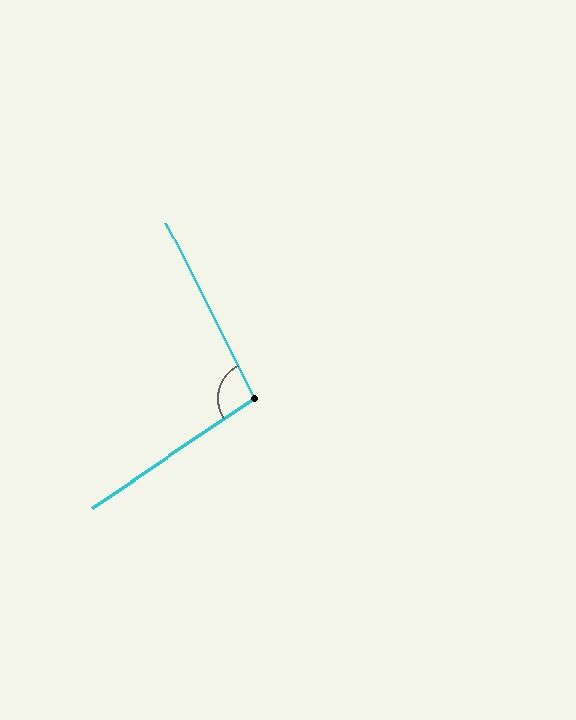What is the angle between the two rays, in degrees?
Approximately 97 degrees.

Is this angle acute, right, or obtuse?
It is obtuse.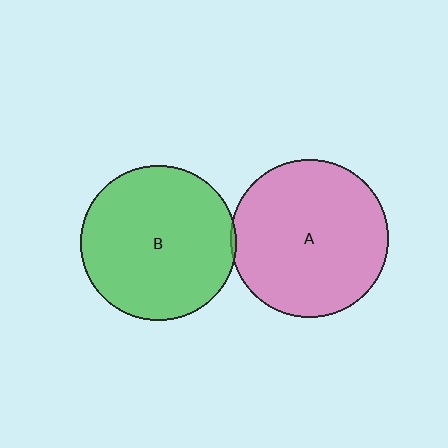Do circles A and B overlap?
Yes.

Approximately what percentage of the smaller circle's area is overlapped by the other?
Approximately 5%.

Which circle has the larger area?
Circle A (pink).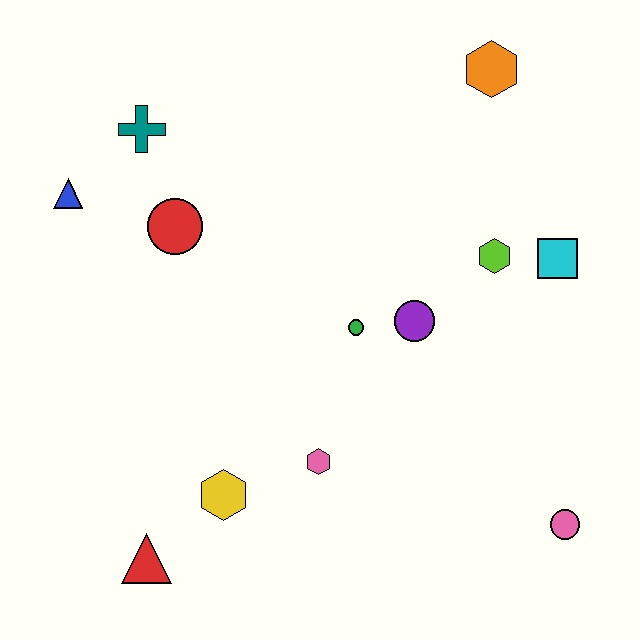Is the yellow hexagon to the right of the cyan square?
No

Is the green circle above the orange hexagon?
No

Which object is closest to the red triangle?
The yellow hexagon is closest to the red triangle.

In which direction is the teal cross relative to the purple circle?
The teal cross is to the left of the purple circle.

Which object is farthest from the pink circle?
The blue triangle is farthest from the pink circle.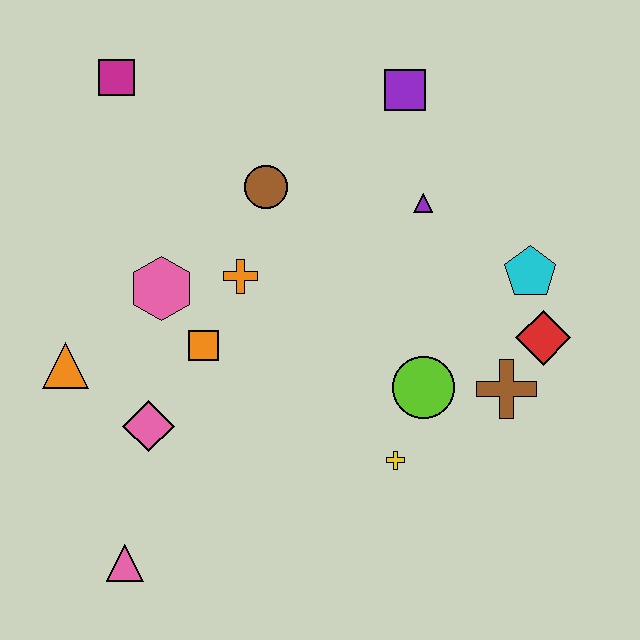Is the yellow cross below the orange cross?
Yes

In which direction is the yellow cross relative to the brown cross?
The yellow cross is to the left of the brown cross.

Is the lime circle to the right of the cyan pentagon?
No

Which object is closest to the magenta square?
The brown circle is closest to the magenta square.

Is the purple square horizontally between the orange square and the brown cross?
Yes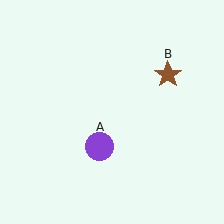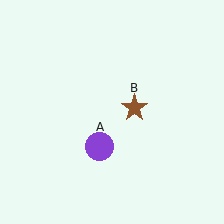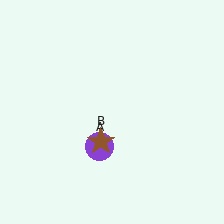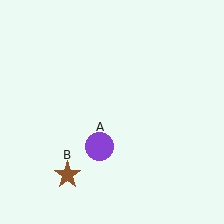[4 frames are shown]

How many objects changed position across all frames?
1 object changed position: brown star (object B).